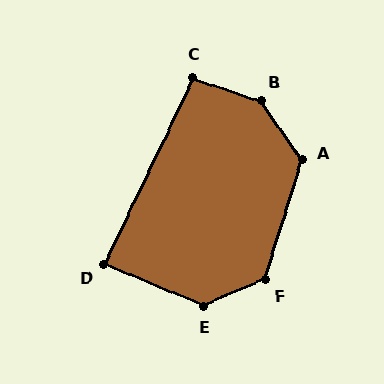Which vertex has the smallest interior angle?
D, at approximately 87 degrees.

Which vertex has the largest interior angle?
B, at approximately 143 degrees.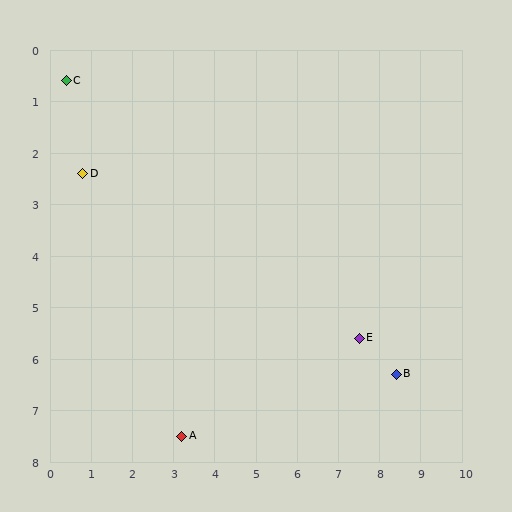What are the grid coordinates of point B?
Point B is at approximately (8.4, 6.3).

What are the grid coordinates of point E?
Point E is at approximately (7.5, 5.6).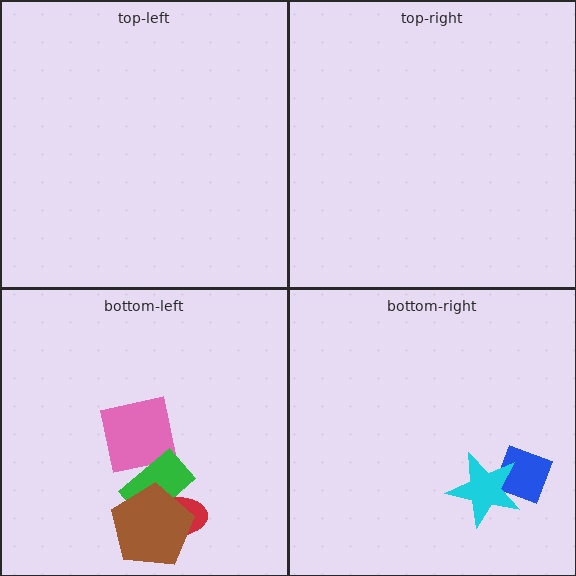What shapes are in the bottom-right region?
The blue diamond, the cyan star.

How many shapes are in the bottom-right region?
2.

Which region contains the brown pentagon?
The bottom-left region.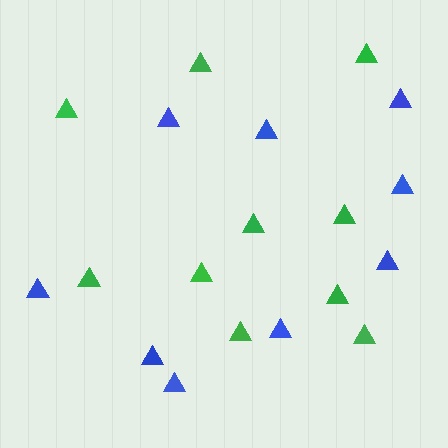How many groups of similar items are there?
There are 2 groups: one group of green triangles (10) and one group of blue triangles (9).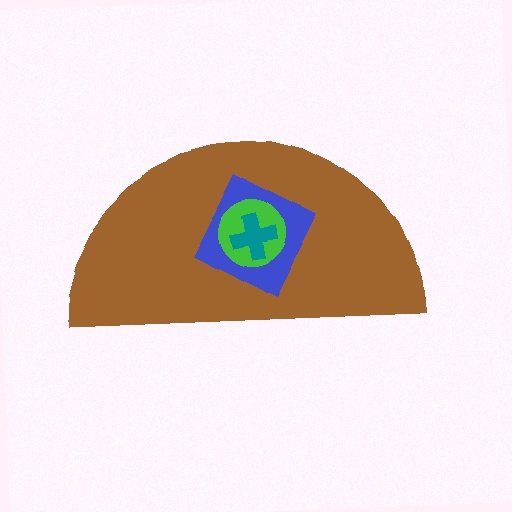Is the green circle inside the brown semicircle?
Yes.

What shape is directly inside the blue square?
The green circle.